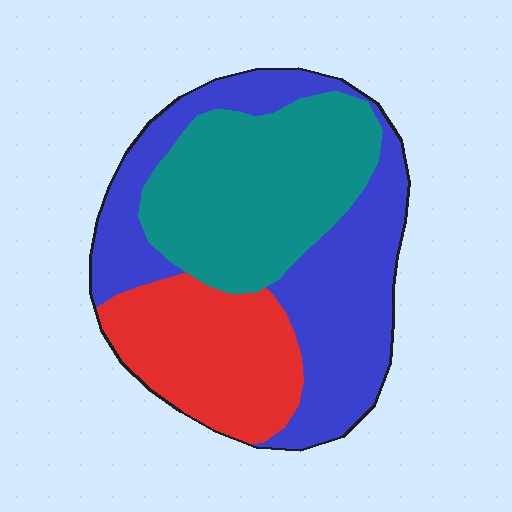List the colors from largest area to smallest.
From largest to smallest: blue, teal, red.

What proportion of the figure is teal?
Teal takes up about one third (1/3) of the figure.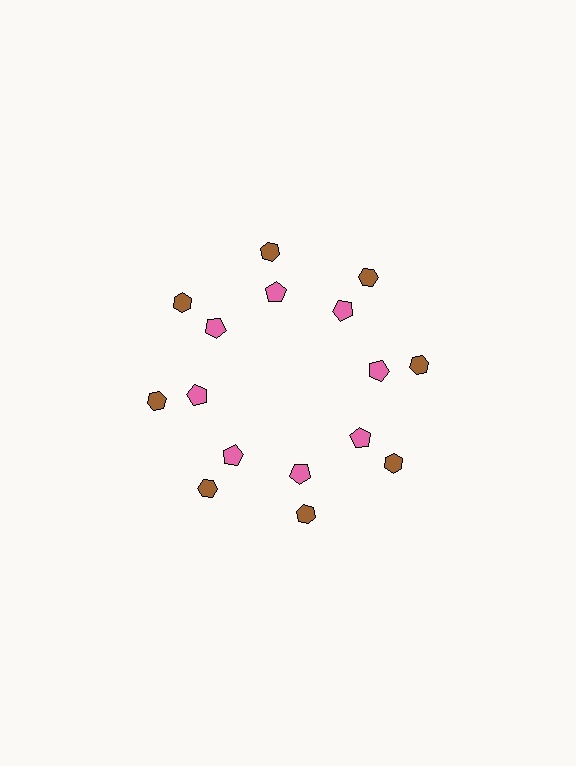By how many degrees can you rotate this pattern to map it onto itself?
The pattern maps onto itself every 45 degrees of rotation.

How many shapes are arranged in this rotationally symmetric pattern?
There are 16 shapes, arranged in 8 groups of 2.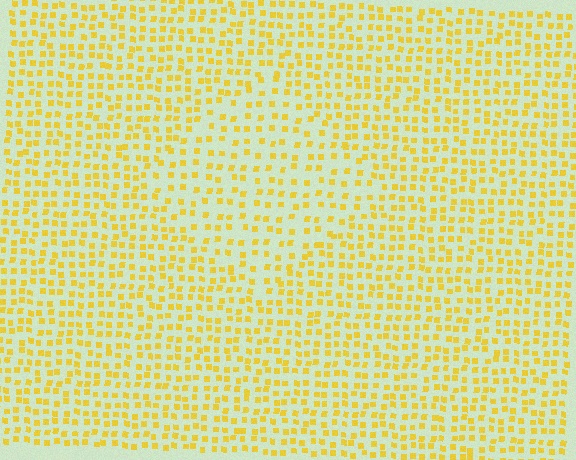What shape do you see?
I see a diamond.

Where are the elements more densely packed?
The elements are more densely packed outside the diamond boundary.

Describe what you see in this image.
The image contains small yellow elements arranged at two different densities. A diamond-shaped region is visible where the elements are less densely packed than the surrounding area.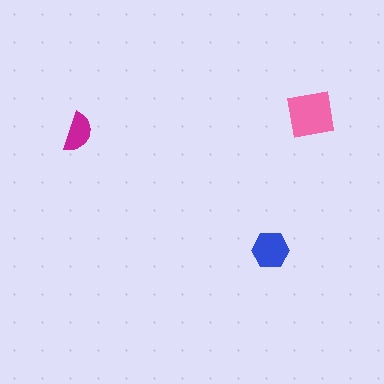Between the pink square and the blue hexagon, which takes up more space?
The pink square.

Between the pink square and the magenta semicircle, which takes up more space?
The pink square.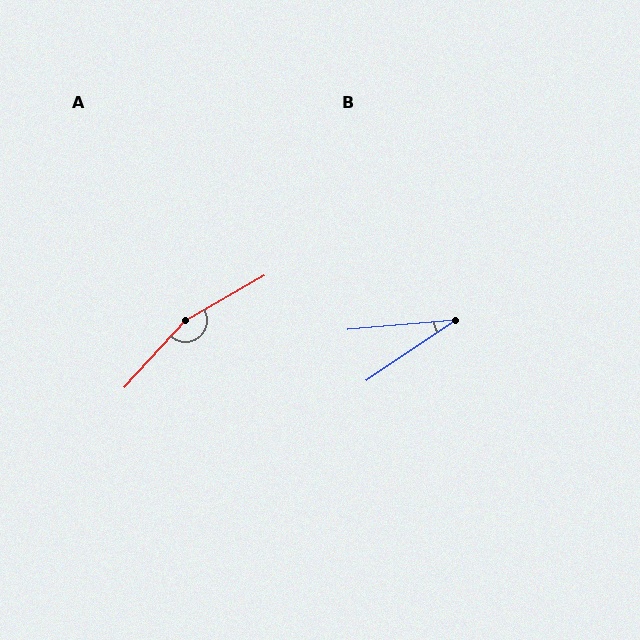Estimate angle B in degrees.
Approximately 29 degrees.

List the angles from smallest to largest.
B (29°), A (162°).